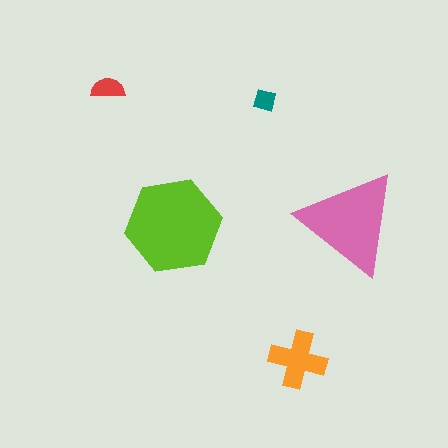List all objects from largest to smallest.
The lime hexagon, the pink triangle, the orange cross, the red semicircle, the teal diamond.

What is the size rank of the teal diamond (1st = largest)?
5th.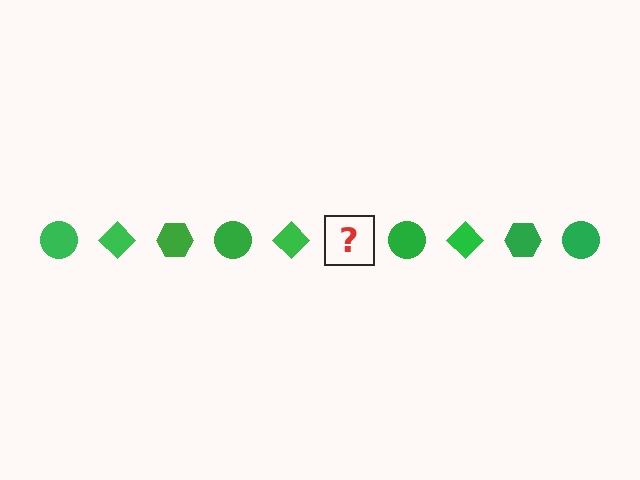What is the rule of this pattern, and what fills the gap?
The rule is that the pattern cycles through circle, diamond, hexagon shapes in green. The gap should be filled with a green hexagon.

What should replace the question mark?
The question mark should be replaced with a green hexagon.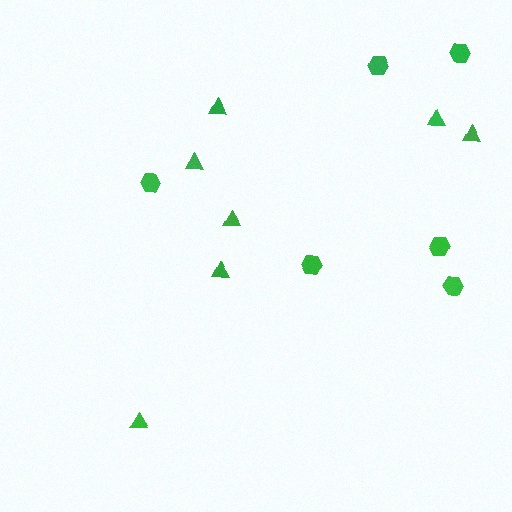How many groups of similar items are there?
There are 2 groups: one group of hexagons (6) and one group of triangles (7).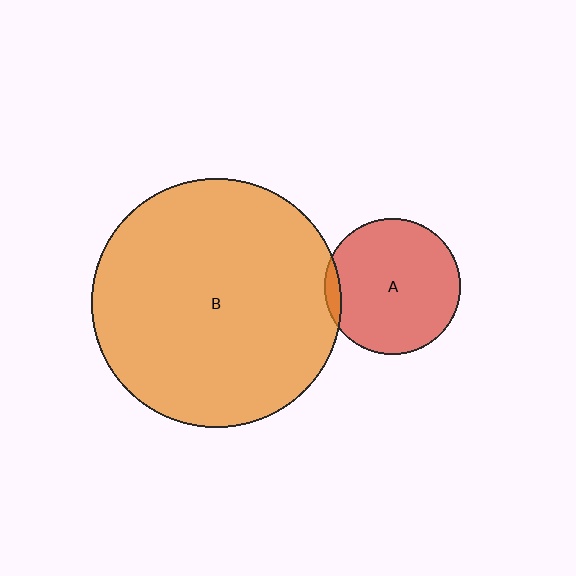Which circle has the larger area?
Circle B (orange).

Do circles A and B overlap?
Yes.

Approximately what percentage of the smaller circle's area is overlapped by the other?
Approximately 5%.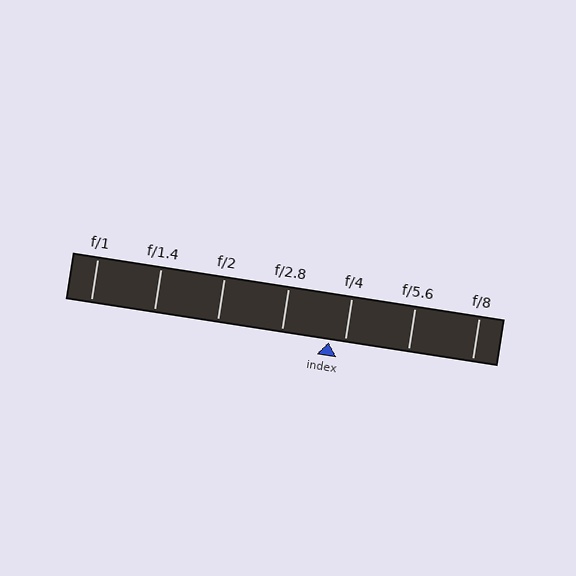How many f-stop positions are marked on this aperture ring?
There are 7 f-stop positions marked.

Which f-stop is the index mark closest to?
The index mark is closest to f/4.